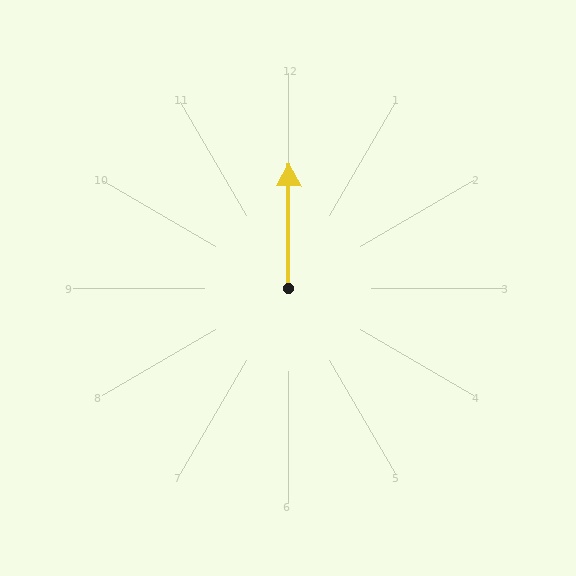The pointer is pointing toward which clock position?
Roughly 12 o'clock.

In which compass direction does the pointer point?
North.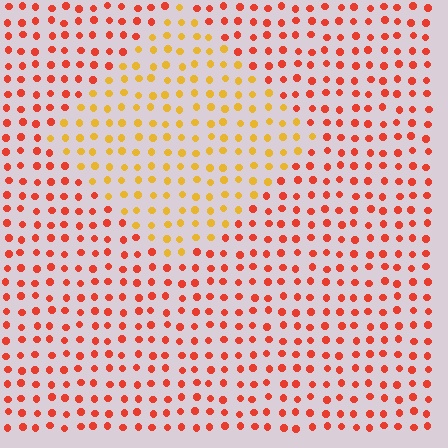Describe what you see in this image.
The image is filled with small red elements in a uniform arrangement. A diamond-shaped region is visible where the elements are tinted to a slightly different hue, forming a subtle color boundary.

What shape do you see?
I see a diamond.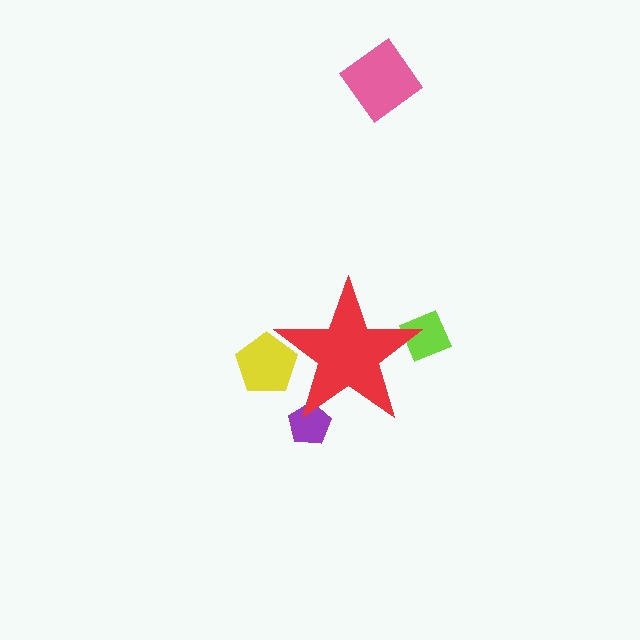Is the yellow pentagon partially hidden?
Yes, the yellow pentagon is partially hidden behind the red star.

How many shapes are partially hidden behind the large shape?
3 shapes are partially hidden.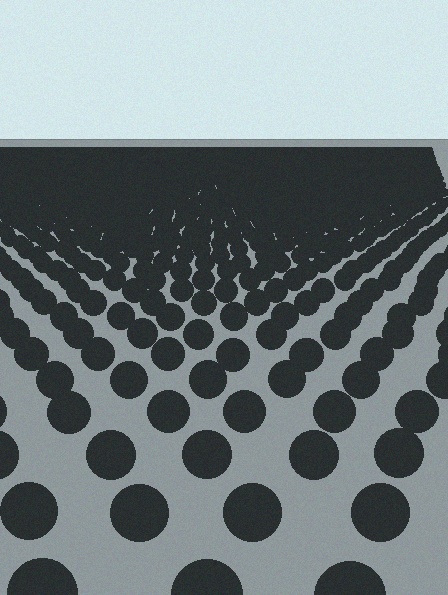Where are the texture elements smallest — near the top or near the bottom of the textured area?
Near the top.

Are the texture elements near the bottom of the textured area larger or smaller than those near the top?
Larger. Near the bottom, elements are closer to the viewer and appear at a bigger on-screen size.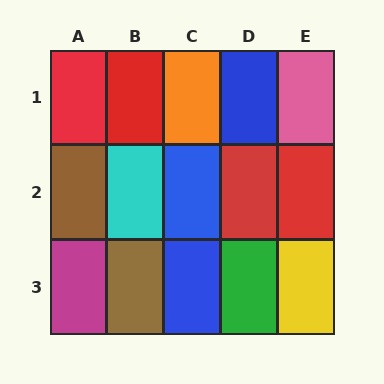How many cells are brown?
2 cells are brown.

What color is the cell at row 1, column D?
Blue.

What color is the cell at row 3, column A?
Magenta.